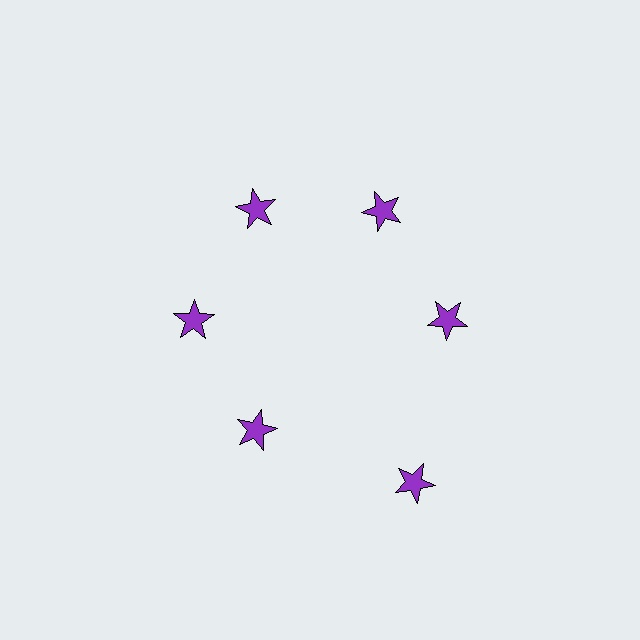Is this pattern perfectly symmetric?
No. The 6 purple stars are arranged in a ring, but one element near the 5 o'clock position is pushed outward from the center, breaking the 6-fold rotational symmetry.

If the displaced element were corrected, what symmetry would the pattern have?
It would have 6-fold rotational symmetry — the pattern would map onto itself every 60 degrees.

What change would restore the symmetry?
The symmetry would be restored by moving it inward, back onto the ring so that all 6 stars sit at equal angles and equal distance from the center.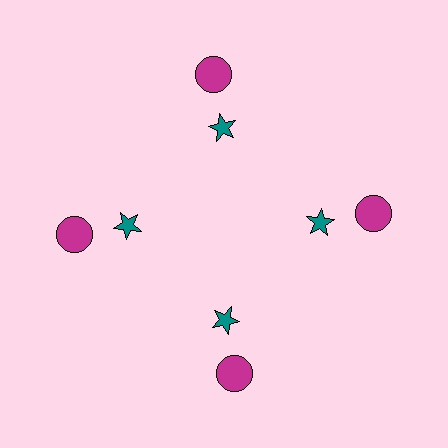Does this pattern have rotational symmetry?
Yes, this pattern has 4-fold rotational symmetry. It looks the same after rotating 90 degrees around the center.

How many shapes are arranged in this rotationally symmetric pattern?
There are 8 shapes, arranged in 4 groups of 2.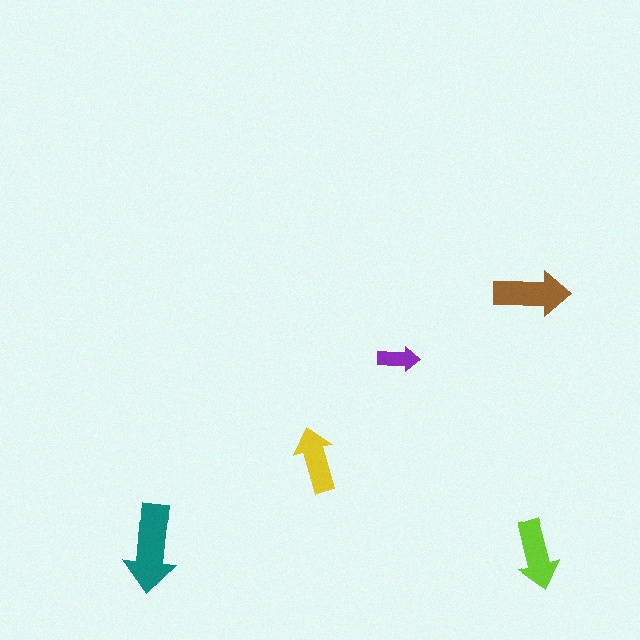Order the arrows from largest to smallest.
the teal one, the brown one, the lime one, the yellow one, the purple one.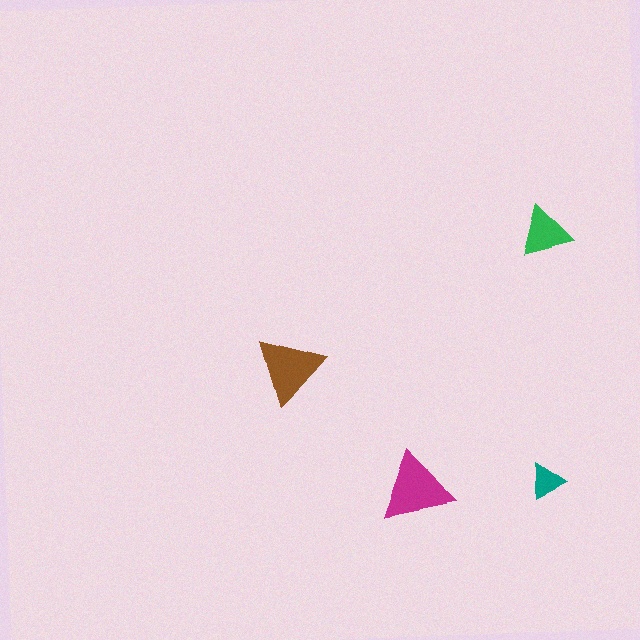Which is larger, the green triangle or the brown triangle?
The brown one.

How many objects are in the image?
There are 4 objects in the image.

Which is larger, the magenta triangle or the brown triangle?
The magenta one.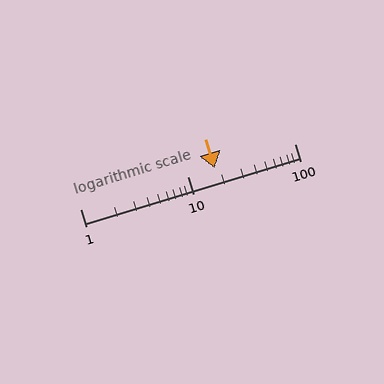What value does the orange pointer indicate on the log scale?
The pointer indicates approximately 18.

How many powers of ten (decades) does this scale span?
The scale spans 2 decades, from 1 to 100.